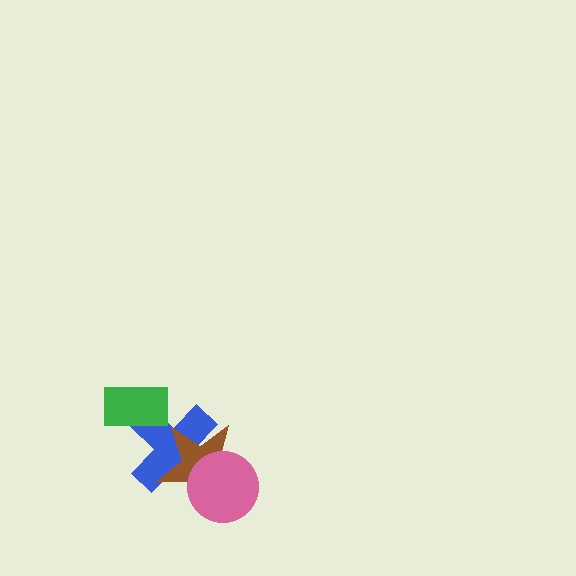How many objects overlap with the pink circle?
2 objects overlap with the pink circle.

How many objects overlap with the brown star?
2 objects overlap with the brown star.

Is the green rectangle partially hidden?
No, no other shape covers it.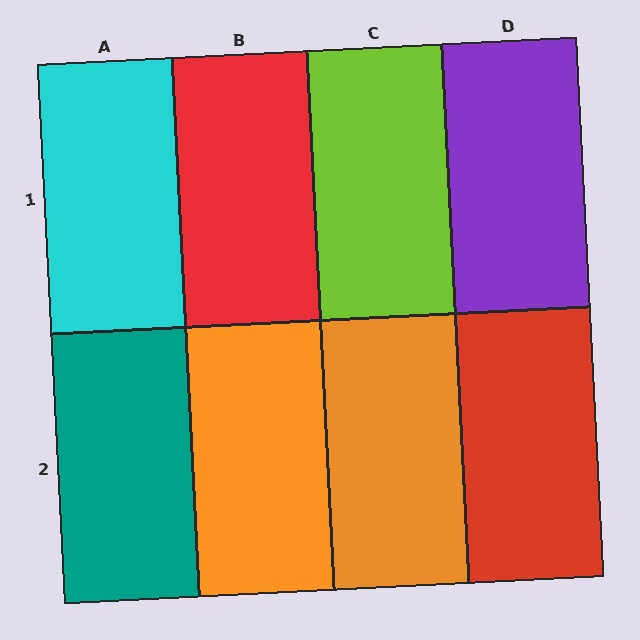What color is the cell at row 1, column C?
Lime.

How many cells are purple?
1 cell is purple.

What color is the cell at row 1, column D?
Purple.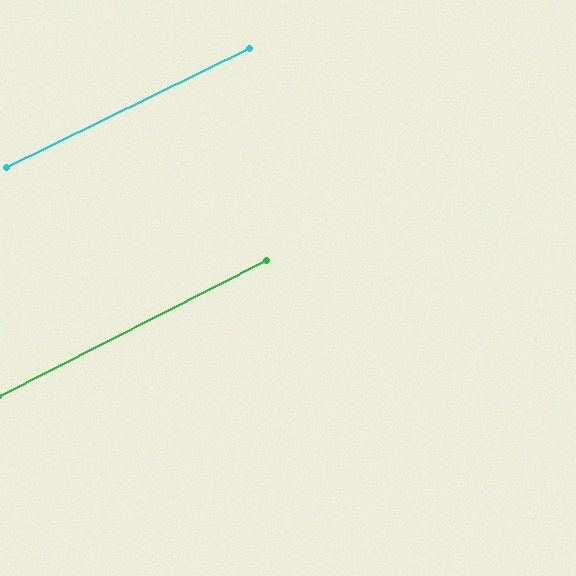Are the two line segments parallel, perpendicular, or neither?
Parallel — their directions differ by only 0.8°.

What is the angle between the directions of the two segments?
Approximately 1 degree.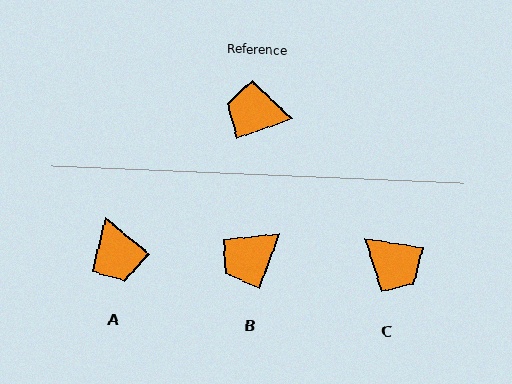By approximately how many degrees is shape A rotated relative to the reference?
Approximately 120 degrees counter-clockwise.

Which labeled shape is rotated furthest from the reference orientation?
C, about 151 degrees away.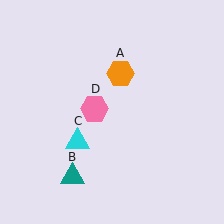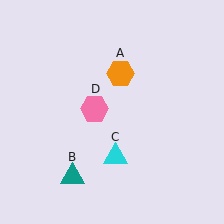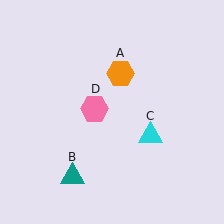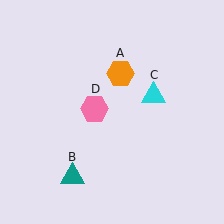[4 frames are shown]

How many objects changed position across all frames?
1 object changed position: cyan triangle (object C).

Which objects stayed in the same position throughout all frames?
Orange hexagon (object A) and teal triangle (object B) and pink hexagon (object D) remained stationary.